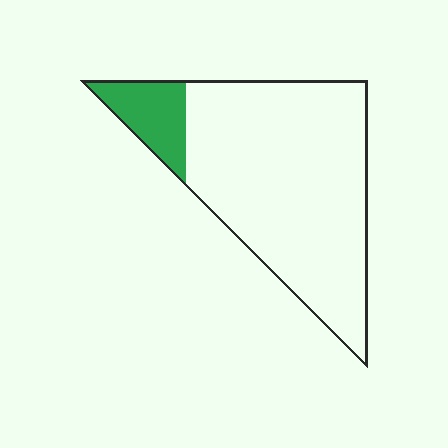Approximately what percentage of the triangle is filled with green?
Approximately 15%.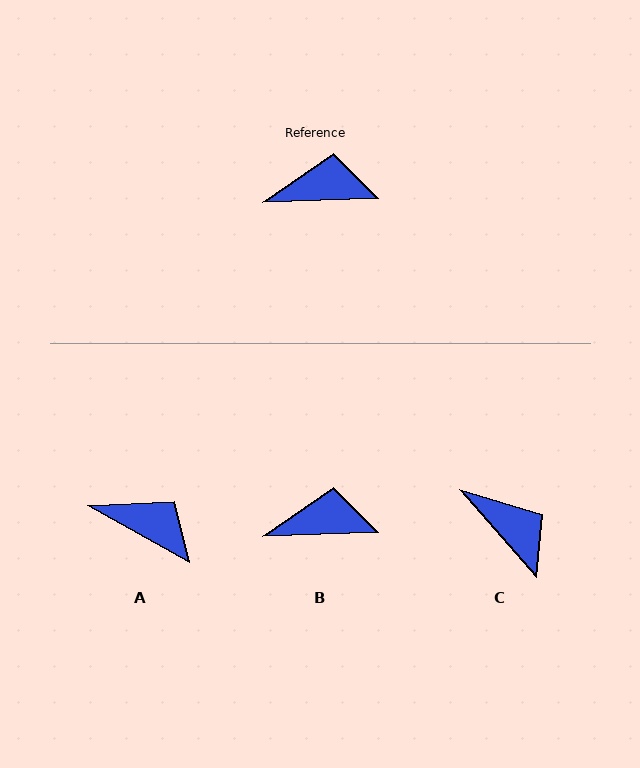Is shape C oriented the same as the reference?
No, it is off by about 51 degrees.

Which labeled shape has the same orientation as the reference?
B.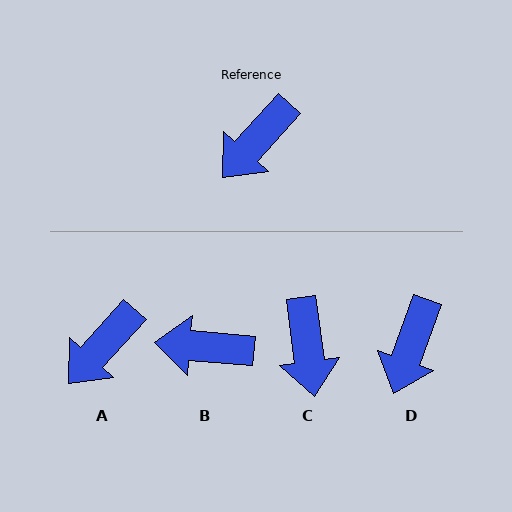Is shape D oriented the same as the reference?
No, it is off by about 22 degrees.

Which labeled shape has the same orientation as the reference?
A.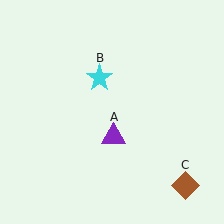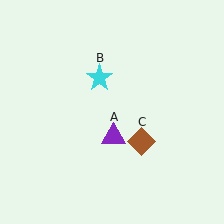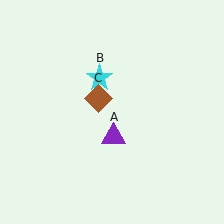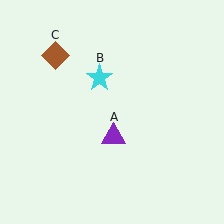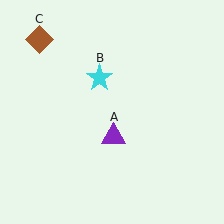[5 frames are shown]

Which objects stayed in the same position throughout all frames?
Purple triangle (object A) and cyan star (object B) remained stationary.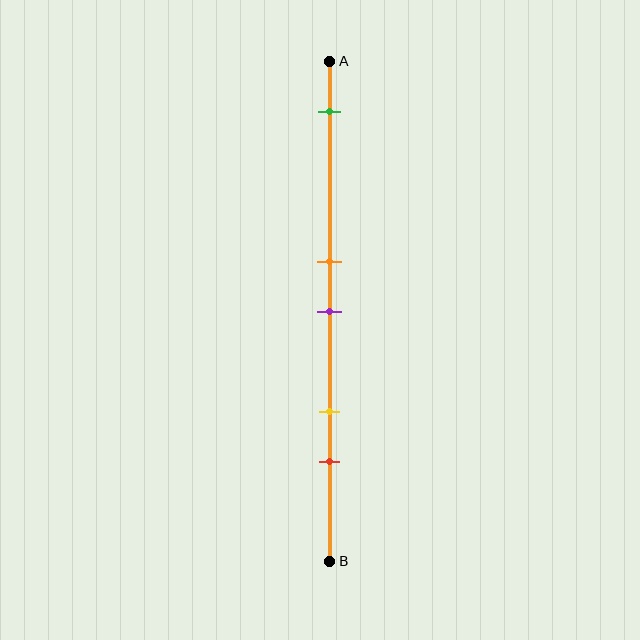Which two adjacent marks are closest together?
The orange and purple marks are the closest adjacent pair.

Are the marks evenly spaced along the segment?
No, the marks are not evenly spaced.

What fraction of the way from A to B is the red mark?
The red mark is approximately 80% (0.8) of the way from A to B.